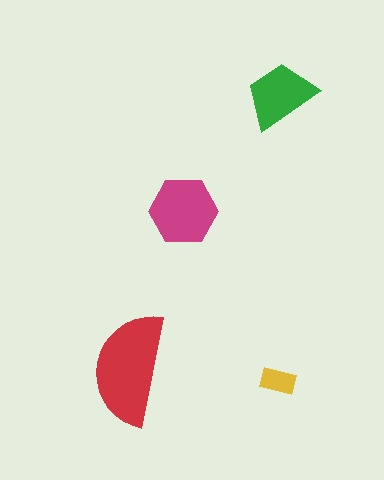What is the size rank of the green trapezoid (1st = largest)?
3rd.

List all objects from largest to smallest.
The red semicircle, the magenta hexagon, the green trapezoid, the yellow rectangle.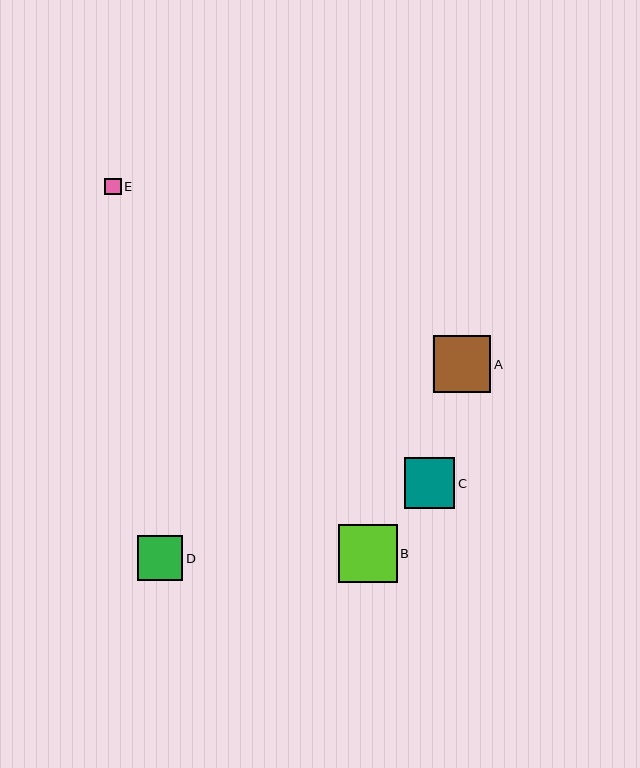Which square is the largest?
Square B is the largest with a size of approximately 58 pixels.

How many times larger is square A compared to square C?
Square A is approximately 1.1 times the size of square C.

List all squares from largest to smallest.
From largest to smallest: B, A, C, D, E.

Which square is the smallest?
Square E is the smallest with a size of approximately 17 pixels.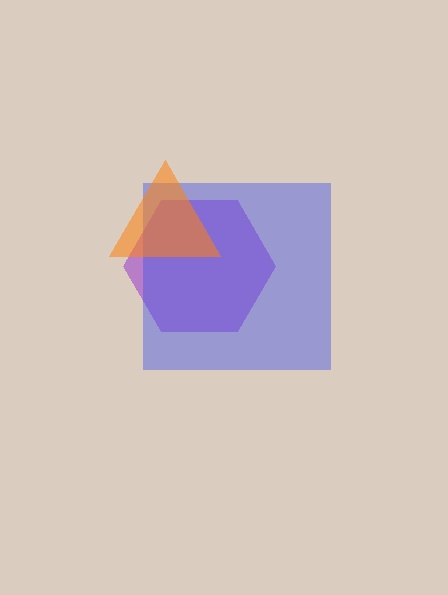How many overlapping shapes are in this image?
There are 3 overlapping shapes in the image.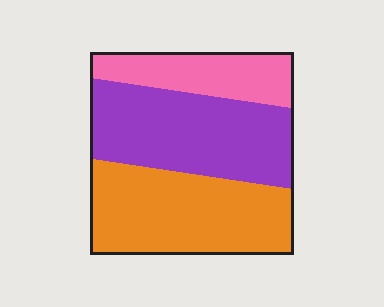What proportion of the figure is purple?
Purple covers roughly 40% of the figure.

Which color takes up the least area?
Pink, at roughly 20%.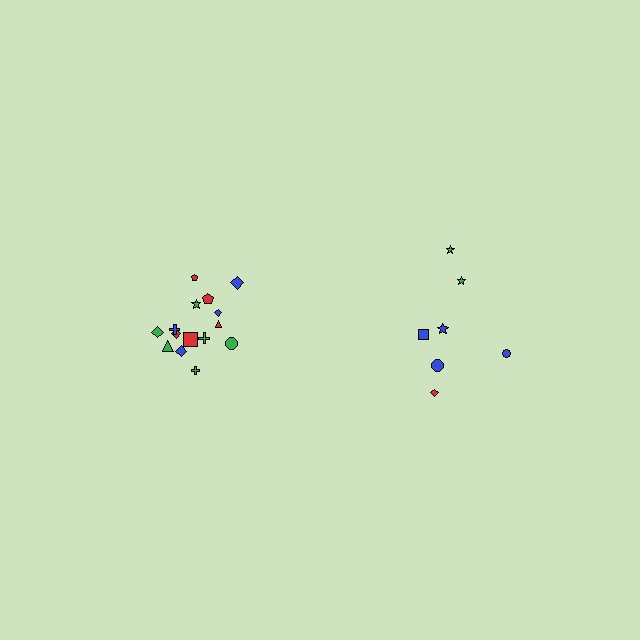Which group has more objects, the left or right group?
The left group.